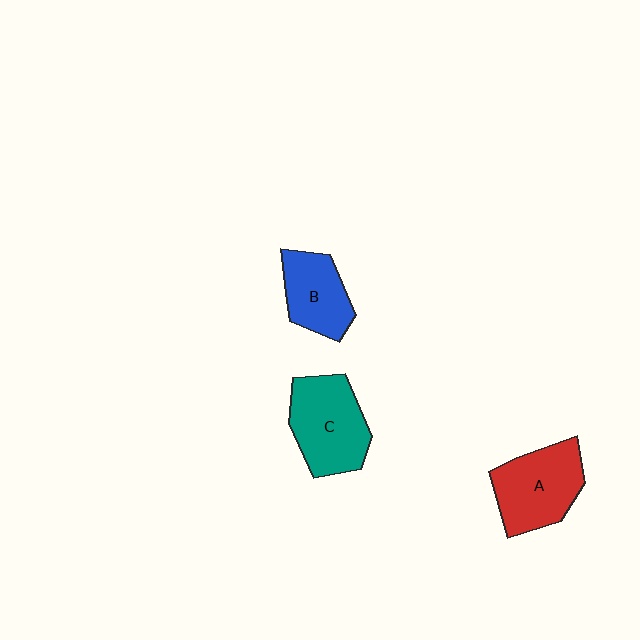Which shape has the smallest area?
Shape B (blue).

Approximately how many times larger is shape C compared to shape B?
Approximately 1.4 times.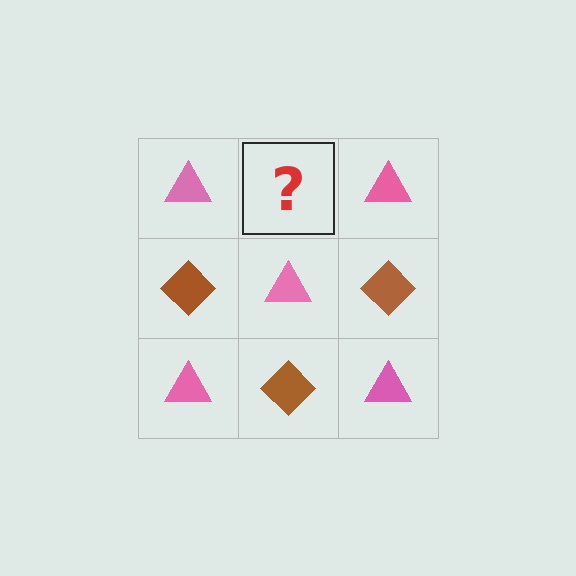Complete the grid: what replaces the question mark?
The question mark should be replaced with a brown diamond.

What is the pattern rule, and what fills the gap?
The rule is that it alternates pink triangle and brown diamond in a checkerboard pattern. The gap should be filled with a brown diamond.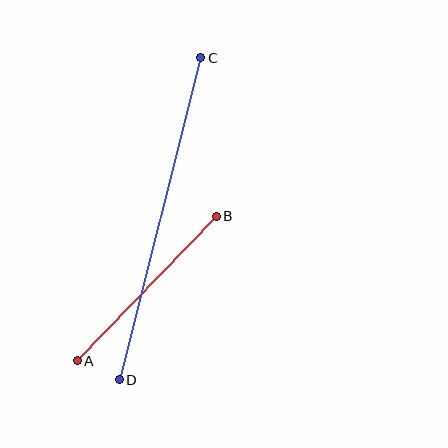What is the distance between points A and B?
The distance is approximately 200 pixels.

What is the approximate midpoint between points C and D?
The midpoint is at approximately (160, 219) pixels.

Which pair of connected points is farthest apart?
Points C and D are farthest apart.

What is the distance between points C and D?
The distance is approximately 332 pixels.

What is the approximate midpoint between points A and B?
The midpoint is at approximately (147, 289) pixels.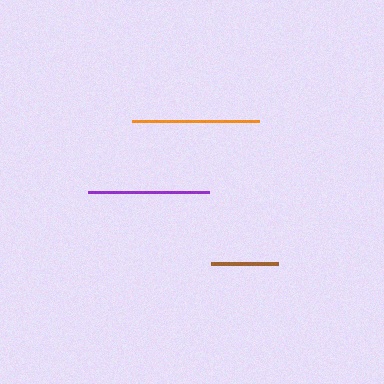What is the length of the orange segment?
The orange segment is approximately 128 pixels long.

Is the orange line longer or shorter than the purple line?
The orange line is longer than the purple line.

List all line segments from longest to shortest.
From longest to shortest: orange, purple, brown.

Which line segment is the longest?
The orange line is the longest at approximately 128 pixels.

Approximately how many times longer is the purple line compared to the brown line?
The purple line is approximately 1.8 times the length of the brown line.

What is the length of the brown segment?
The brown segment is approximately 67 pixels long.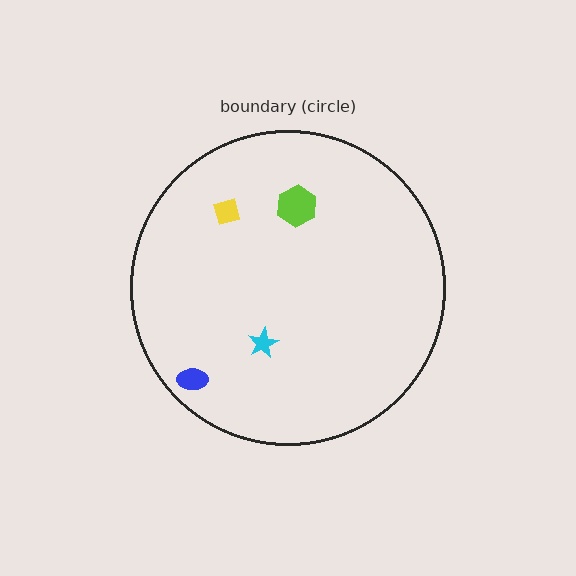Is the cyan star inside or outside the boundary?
Inside.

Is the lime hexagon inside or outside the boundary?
Inside.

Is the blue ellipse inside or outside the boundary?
Inside.